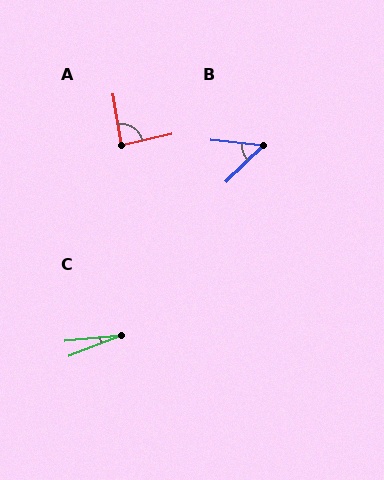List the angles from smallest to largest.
C (15°), B (50°), A (87°).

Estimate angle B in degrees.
Approximately 50 degrees.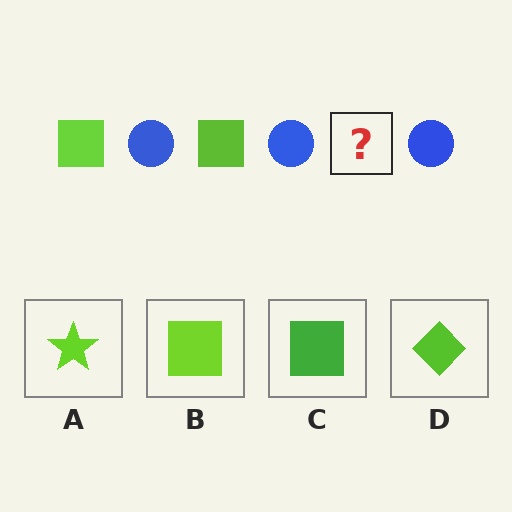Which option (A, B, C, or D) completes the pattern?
B.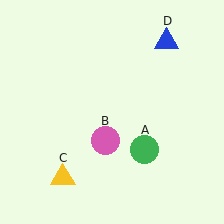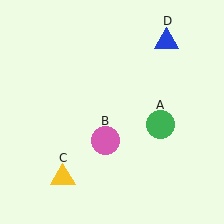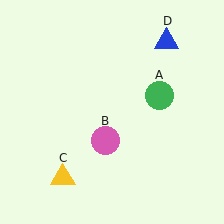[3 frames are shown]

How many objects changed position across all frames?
1 object changed position: green circle (object A).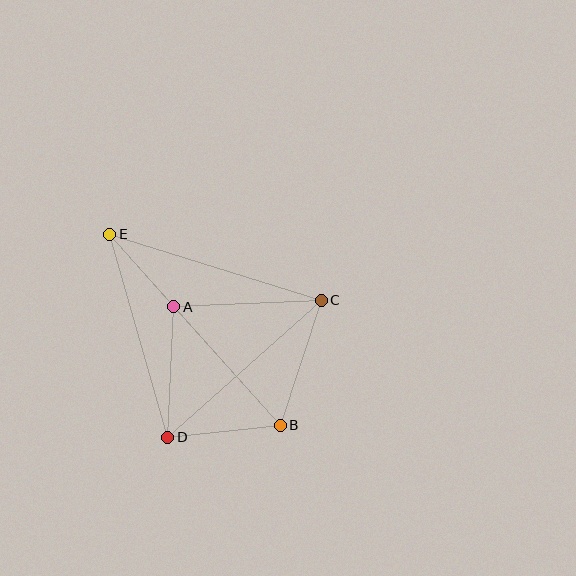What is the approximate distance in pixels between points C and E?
The distance between C and E is approximately 221 pixels.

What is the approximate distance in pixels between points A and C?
The distance between A and C is approximately 147 pixels.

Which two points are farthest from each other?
Points B and E are farthest from each other.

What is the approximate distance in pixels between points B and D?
The distance between B and D is approximately 113 pixels.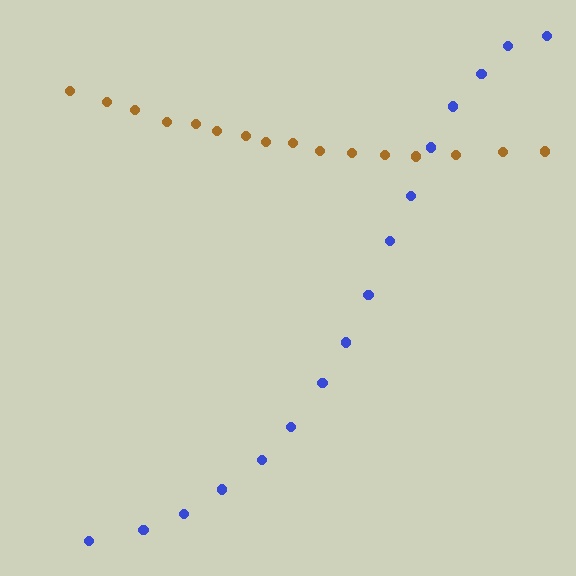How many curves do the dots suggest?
There are 2 distinct paths.